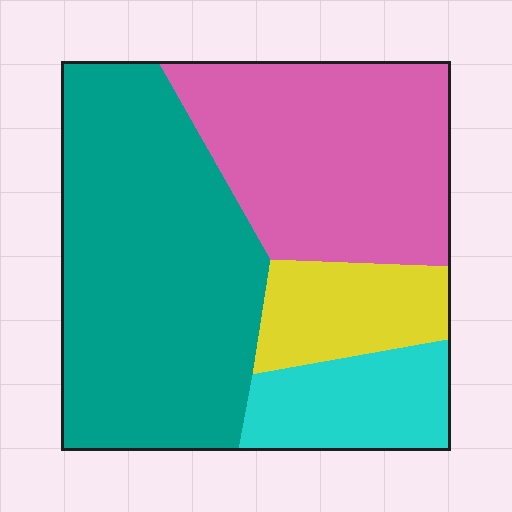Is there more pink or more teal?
Teal.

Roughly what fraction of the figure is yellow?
Yellow takes up about one eighth (1/8) of the figure.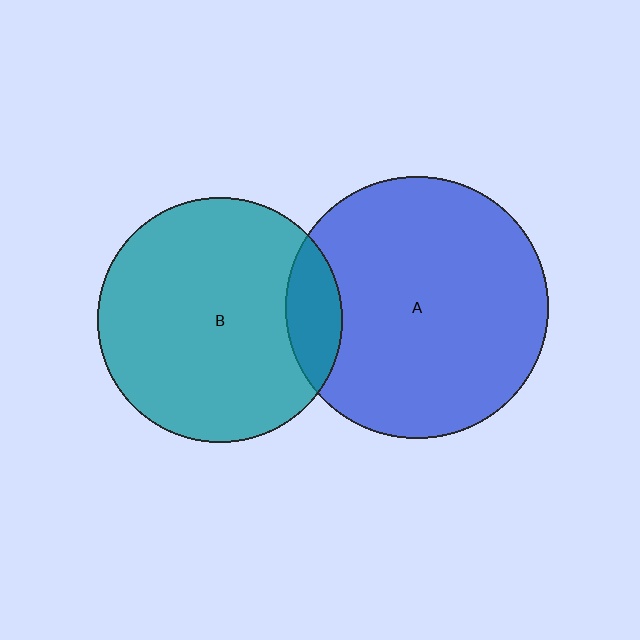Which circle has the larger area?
Circle A (blue).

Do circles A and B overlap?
Yes.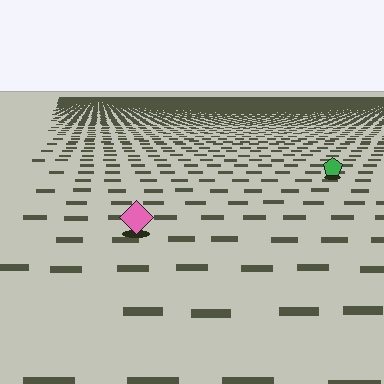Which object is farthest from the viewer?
The green pentagon is farthest from the viewer. It appears smaller and the ground texture around it is denser.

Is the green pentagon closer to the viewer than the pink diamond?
No. The pink diamond is closer — you can tell from the texture gradient: the ground texture is coarser near it.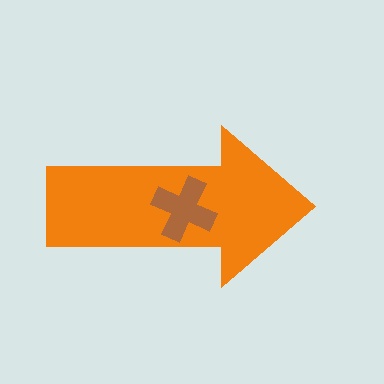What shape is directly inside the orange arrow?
The brown cross.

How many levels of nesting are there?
2.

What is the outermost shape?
The orange arrow.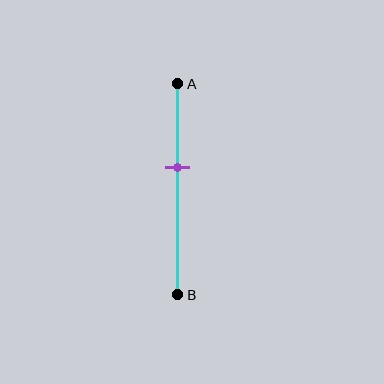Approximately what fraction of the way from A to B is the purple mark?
The purple mark is approximately 40% of the way from A to B.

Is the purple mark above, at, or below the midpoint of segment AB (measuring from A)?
The purple mark is above the midpoint of segment AB.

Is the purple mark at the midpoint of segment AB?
No, the mark is at about 40% from A, not at the 50% midpoint.